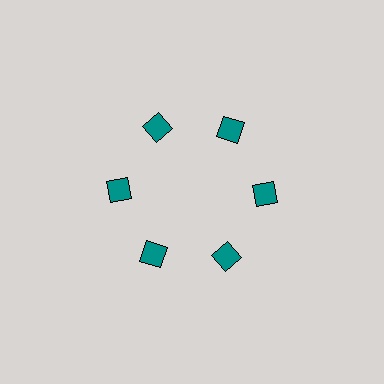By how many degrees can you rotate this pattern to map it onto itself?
The pattern maps onto itself every 60 degrees of rotation.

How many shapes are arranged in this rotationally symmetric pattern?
There are 6 shapes, arranged in 6 groups of 1.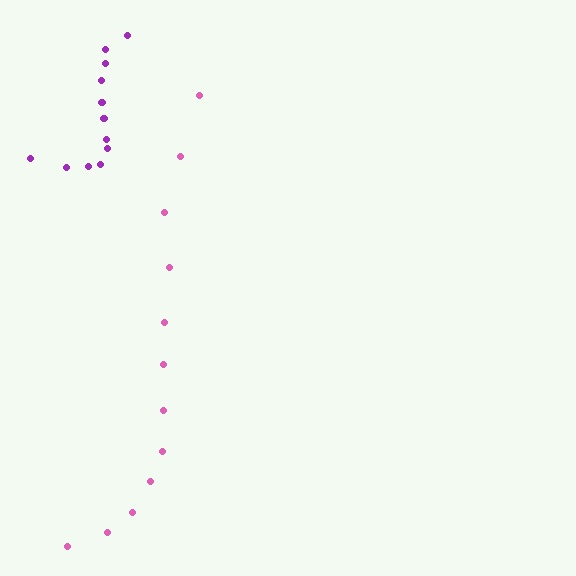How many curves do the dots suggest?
There are 2 distinct paths.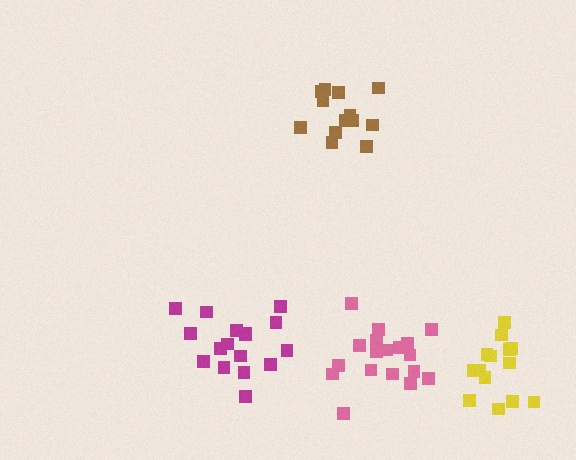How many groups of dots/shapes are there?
There are 4 groups.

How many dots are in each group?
Group 1: 18 dots, Group 2: 13 dots, Group 3: 14 dots, Group 4: 17 dots (62 total).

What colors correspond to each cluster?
The clusters are colored: pink, brown, yellow, magenta.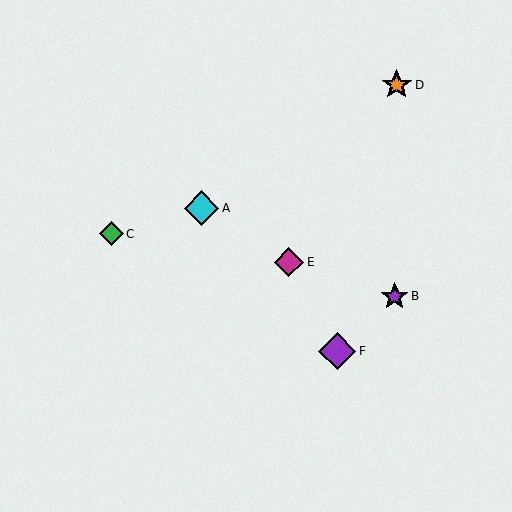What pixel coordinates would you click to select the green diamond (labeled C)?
Click at (111, 234) to select the green diamond C.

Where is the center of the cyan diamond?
The center of the cyan diamond is at (202, 208).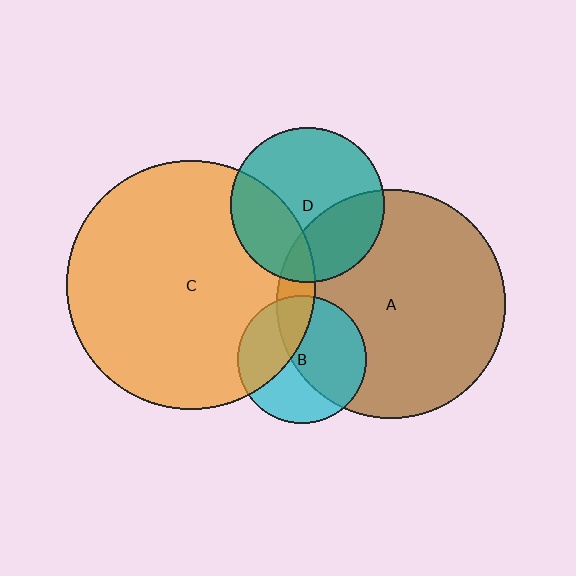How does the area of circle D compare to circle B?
Approximately 1.4 times.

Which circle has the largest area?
Circle C (orange).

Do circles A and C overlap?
Yes.